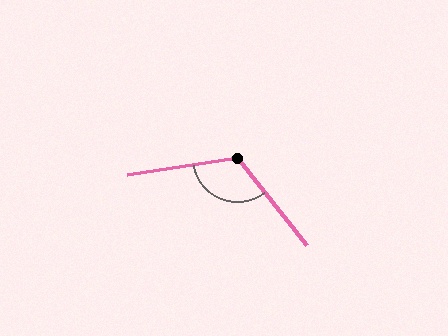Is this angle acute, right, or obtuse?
It is obtuse.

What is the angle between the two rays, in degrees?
Approximately 120 degrees.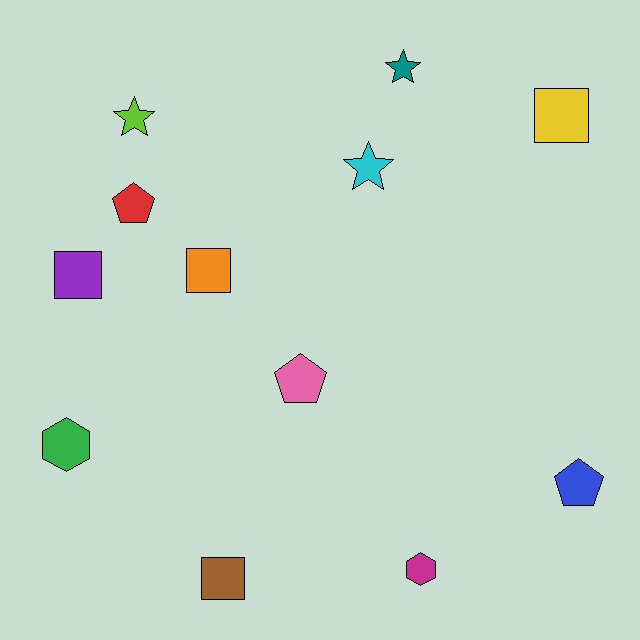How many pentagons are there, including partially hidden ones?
There are 3 pentagons.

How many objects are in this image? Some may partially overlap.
There are 12 objects.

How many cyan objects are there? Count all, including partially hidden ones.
There is 1 cyan object.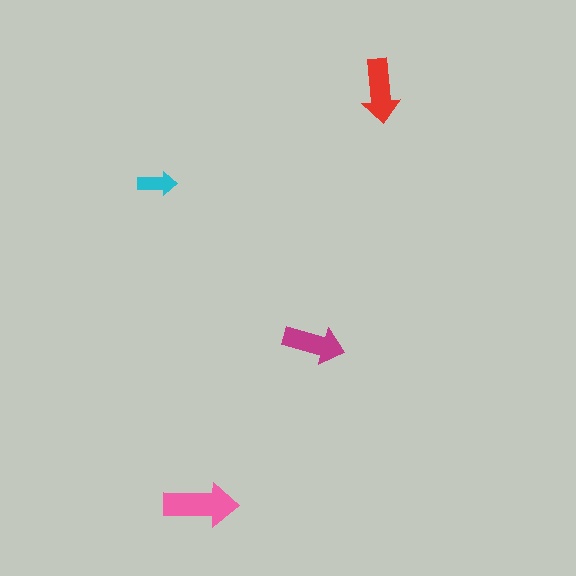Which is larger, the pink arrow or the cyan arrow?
The pink one.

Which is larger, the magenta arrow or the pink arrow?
The pink one.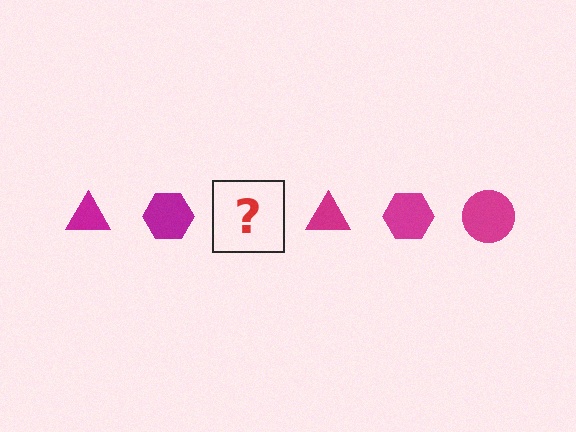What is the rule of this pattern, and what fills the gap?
The rule is that the pattern cycles through triangle, hexagon, circle shapes in magenta. The gap should be filled with a magenta circle.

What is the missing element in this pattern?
The missing element is a magenta circle.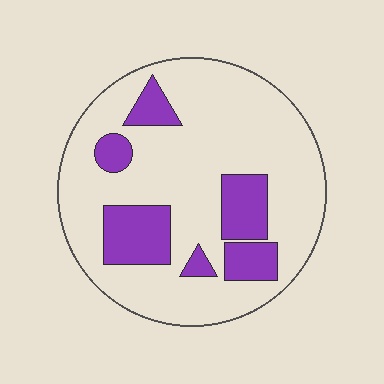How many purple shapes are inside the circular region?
6.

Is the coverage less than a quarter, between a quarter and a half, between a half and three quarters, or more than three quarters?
Less than a quarter.